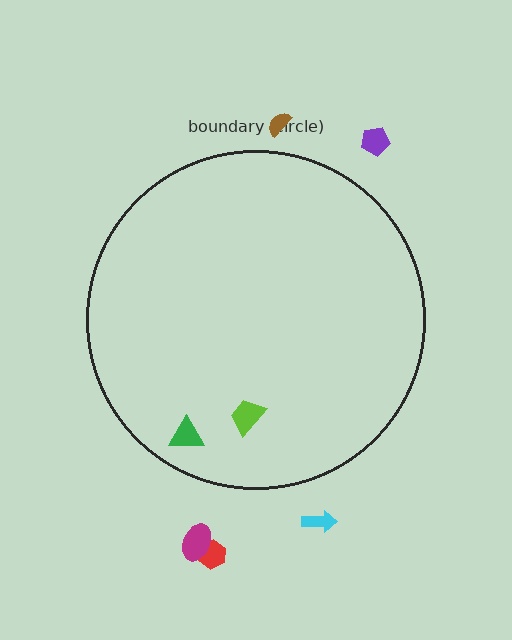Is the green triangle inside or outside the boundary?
Inside.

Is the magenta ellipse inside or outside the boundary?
Outside.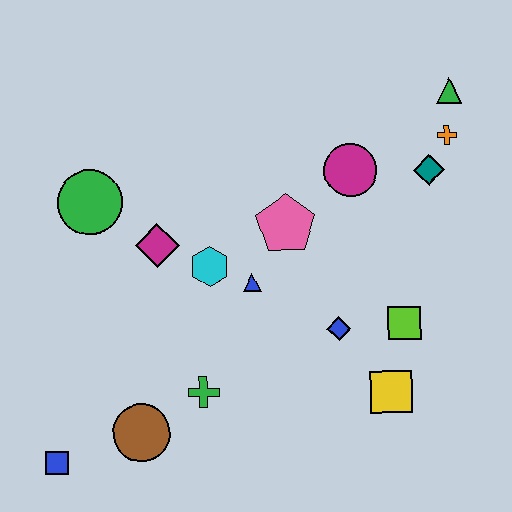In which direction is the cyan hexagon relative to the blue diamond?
The cyan hexagon is to the left of the blue diamond.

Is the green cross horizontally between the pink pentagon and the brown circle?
Yes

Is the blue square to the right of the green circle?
No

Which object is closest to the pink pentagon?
The blue triangle is closest to the pink pentagon.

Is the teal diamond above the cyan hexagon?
Yes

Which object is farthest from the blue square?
The green triangle is farthest from the blue square.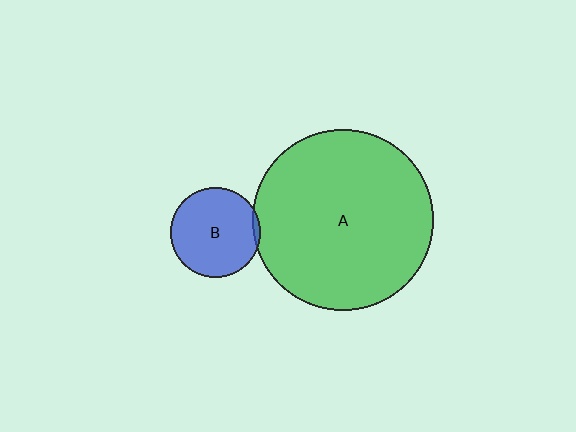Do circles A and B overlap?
Yes.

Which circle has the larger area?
Circle A (green).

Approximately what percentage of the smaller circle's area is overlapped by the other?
Approximately 5%.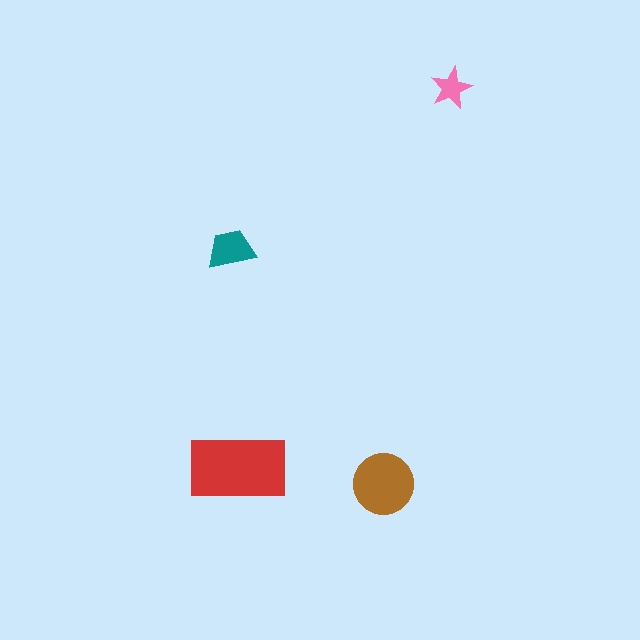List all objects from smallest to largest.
The pink star, the teal trapezoid, the brown circle, the red rectangle.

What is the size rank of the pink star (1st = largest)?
4th.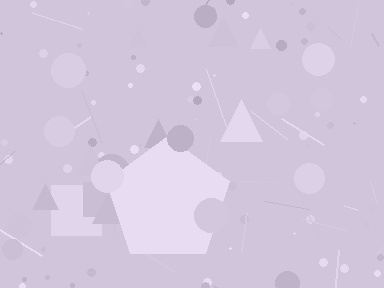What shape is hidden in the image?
A pentagon is hidden in the image.